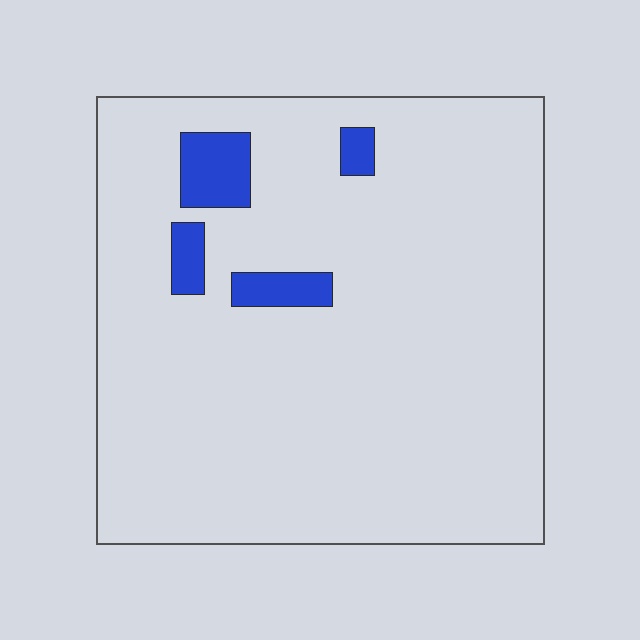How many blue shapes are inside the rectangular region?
4.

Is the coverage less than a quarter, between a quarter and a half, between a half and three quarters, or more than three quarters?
Less than a quarter.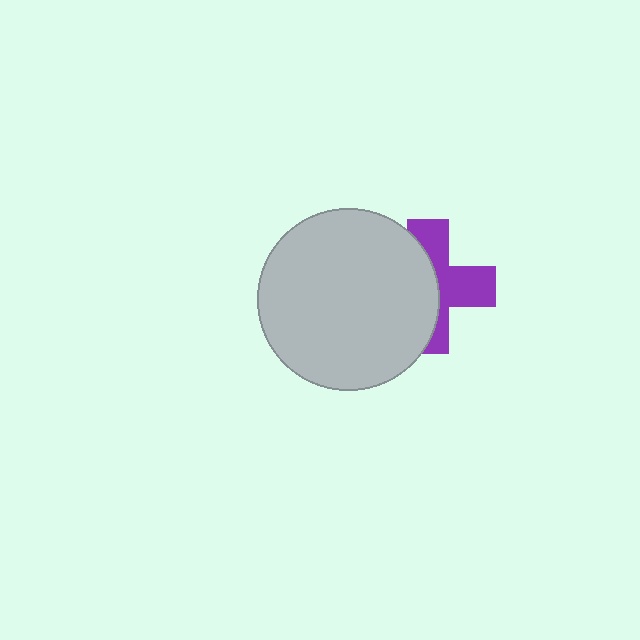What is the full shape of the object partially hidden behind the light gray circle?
The partially hidden object is a purple cross.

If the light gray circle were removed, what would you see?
You would see the complete purple cross.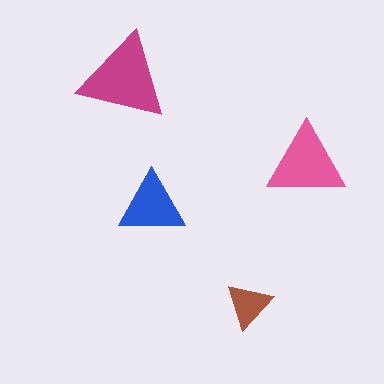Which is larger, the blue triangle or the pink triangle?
The pink one.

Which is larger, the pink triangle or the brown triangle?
The pink one.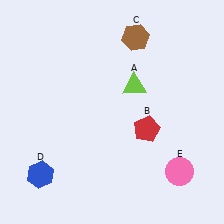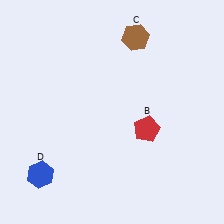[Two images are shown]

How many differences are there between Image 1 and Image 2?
There are 2 differences between the two images.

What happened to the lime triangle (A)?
The lime triangle (A) was removed in Image 2. It was in the top-right area of Image 1.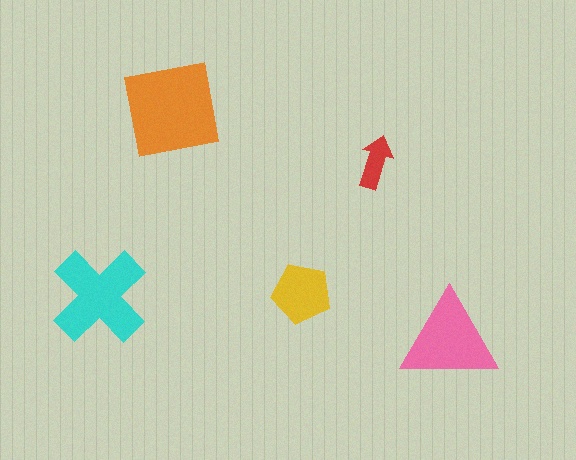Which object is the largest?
The orange square.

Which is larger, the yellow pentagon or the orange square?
The orange square.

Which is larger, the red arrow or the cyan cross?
The cyan cross.